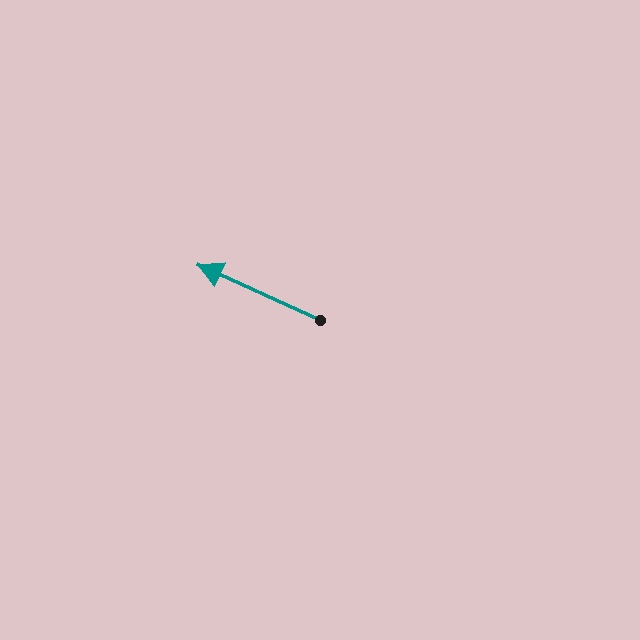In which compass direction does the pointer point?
Northwest.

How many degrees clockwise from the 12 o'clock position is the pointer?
Approximately 295 degrees.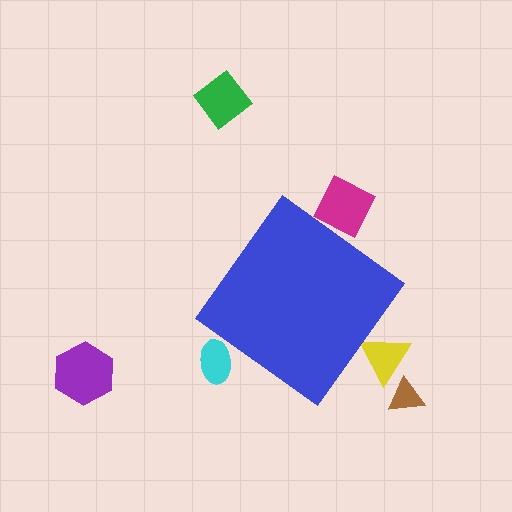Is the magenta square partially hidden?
Yes, the magenta square is partially hidden behind the blue diamond.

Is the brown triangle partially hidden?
No, the brown triangle is fully visible.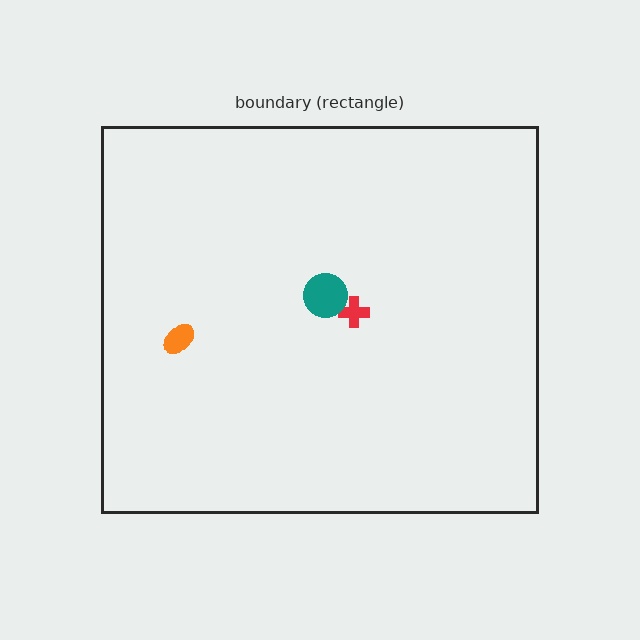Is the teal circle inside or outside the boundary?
Inside.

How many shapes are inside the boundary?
3 inside, 0 outside.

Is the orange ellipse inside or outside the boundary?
Inside.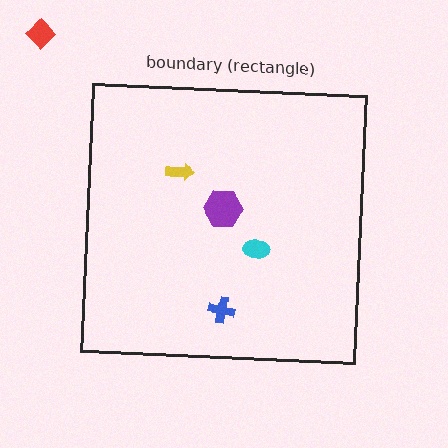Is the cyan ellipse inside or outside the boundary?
Inside.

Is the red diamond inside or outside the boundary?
Outside.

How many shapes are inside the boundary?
4 inside, 1 outside.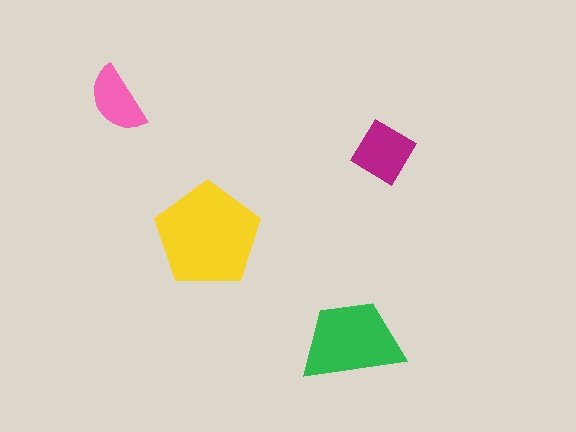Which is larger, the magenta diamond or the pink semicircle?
The magenta diamond.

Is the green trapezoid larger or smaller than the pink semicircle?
Larger.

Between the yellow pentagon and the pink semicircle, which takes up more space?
The yellow pentagon.